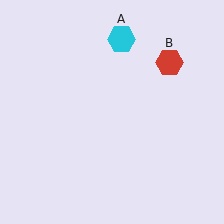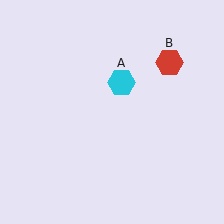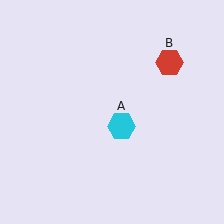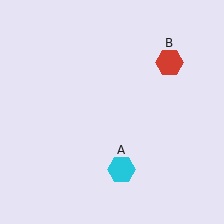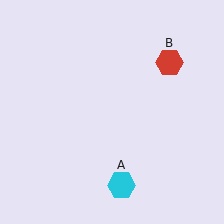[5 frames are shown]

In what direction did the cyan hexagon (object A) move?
The cyan hexagon (object A) moved down.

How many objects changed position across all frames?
1 object changed position: cyan hexagon (object A).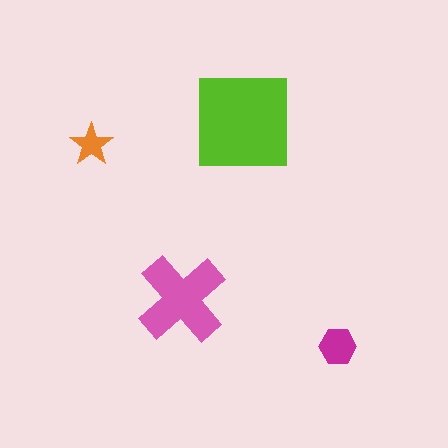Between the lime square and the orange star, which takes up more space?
The lime square.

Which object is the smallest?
The orange star.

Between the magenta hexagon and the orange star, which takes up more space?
The magenta hexagon.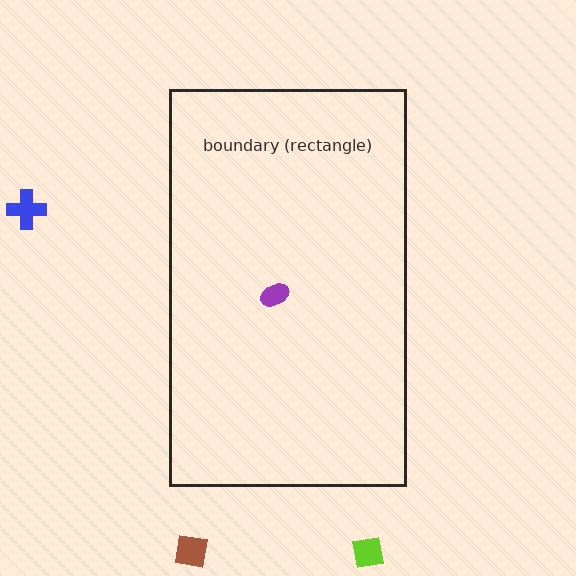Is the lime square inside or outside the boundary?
Outside.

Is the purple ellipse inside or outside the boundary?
Inside.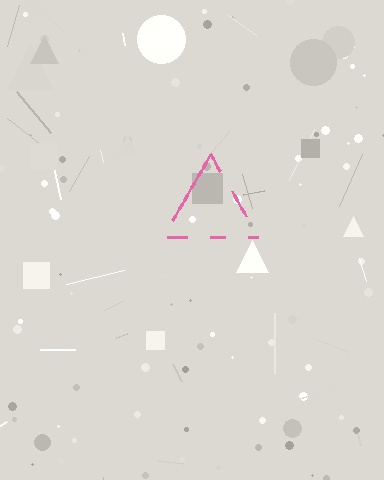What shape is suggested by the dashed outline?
The dashed outline suggests a triangle.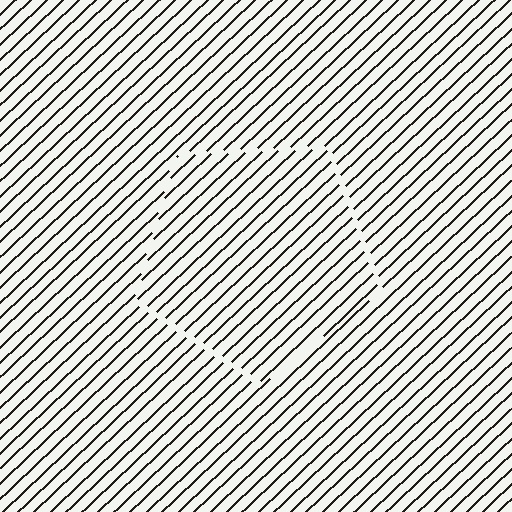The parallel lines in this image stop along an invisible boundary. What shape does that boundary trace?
An illusory pentagon. The interior of the shape contains the same grating, shifted by half a period — the contour is defined by the phase discontinuity where line-ends from the inner and outer gratings abut.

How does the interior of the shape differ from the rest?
The interior of the shape contains the same grating, shifted by half a period — the contour is defined by the phase discontinuity where line-ends from the inner and outer gratings abut.